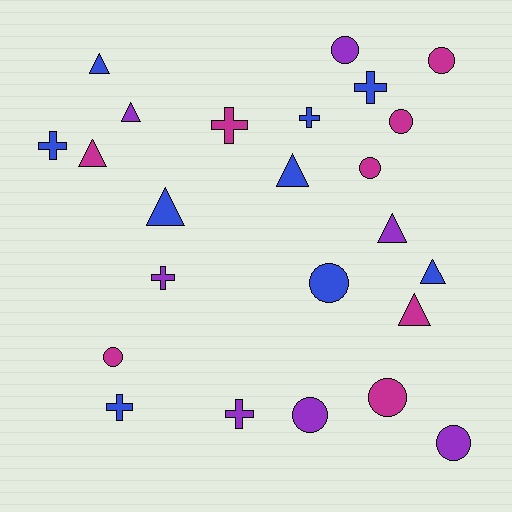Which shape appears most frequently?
Circle, with 9 objects.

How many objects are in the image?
There are 24 objects.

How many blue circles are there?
There is 1 blue circle.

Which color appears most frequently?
Blue, with 9 objects.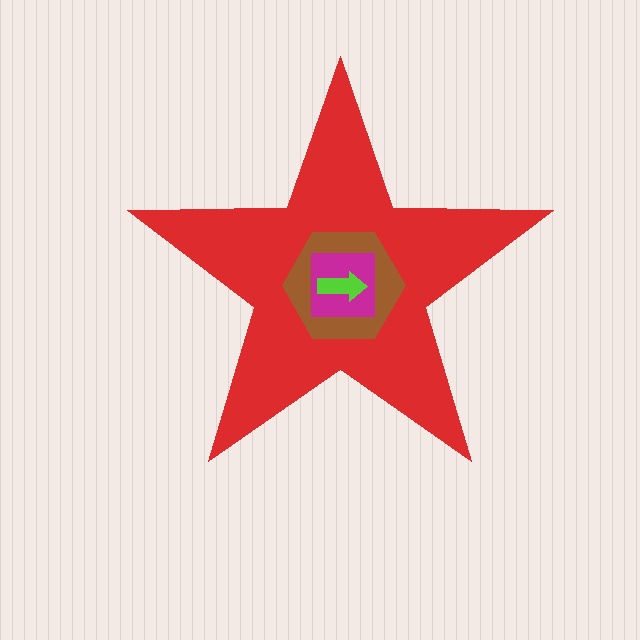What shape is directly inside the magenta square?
The lime arrow.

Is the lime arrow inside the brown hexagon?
Yes.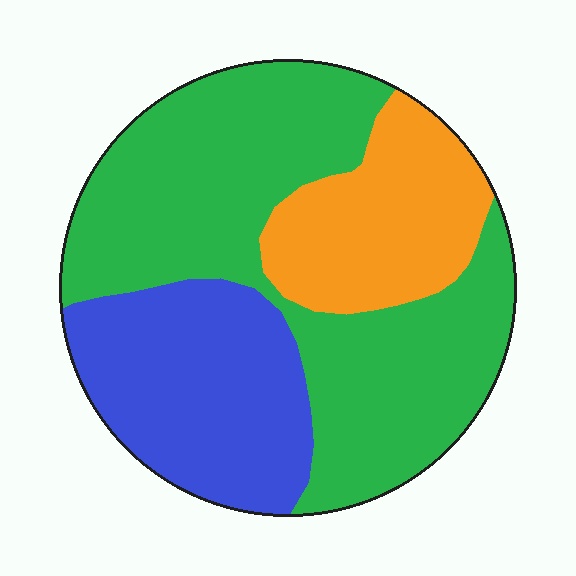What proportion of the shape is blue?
Blue covers about 25% of the shape.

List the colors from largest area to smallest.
From largest to smallest: green, blue, orange.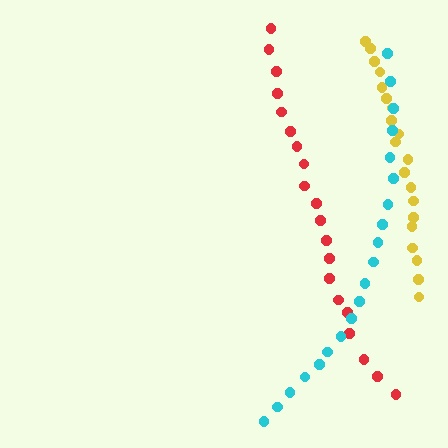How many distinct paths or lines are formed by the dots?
There are 3 distinct paths.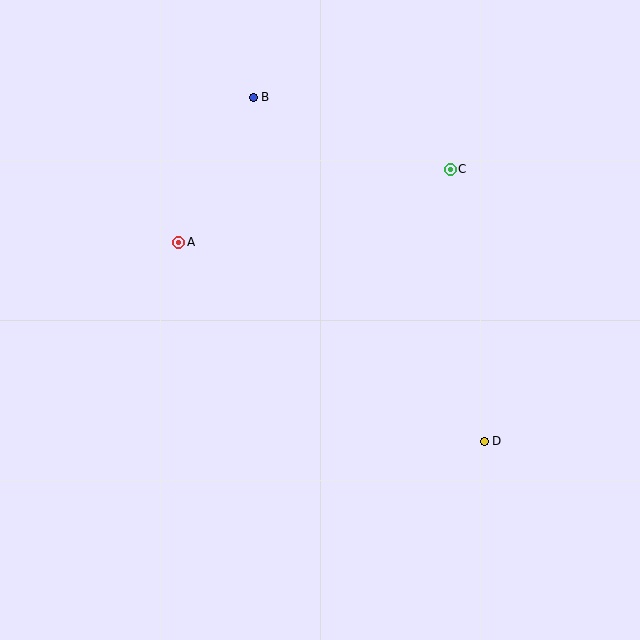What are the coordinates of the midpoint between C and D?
The midpoint between C and D is at (467, 305).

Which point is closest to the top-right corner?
Point C is closest to the top-right corner.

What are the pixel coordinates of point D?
Point D is at (484, 441).